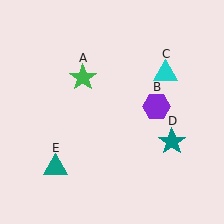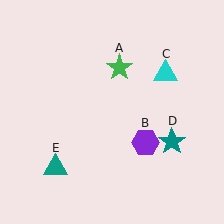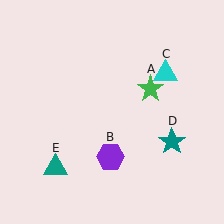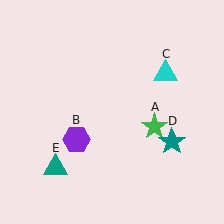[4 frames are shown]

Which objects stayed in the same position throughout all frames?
Cyan triangle (object C) and teal star (object D) and teal triangle (object E) remained stationary.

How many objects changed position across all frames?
2 objects changed position: green star (object A), purple hexagon (object B).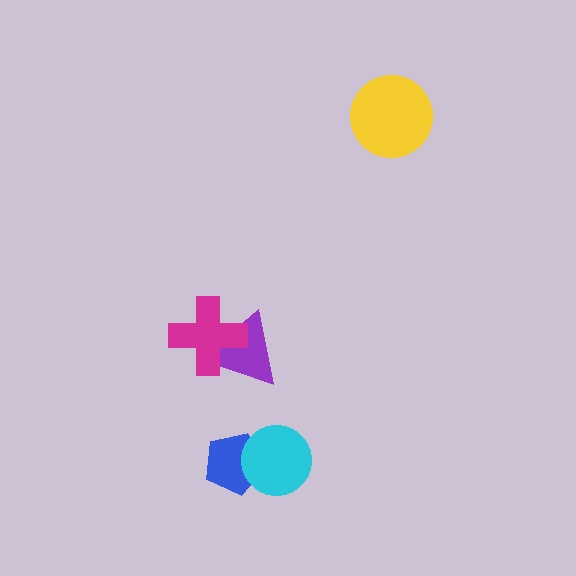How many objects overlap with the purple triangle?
1 object overlaps with the purple triangle.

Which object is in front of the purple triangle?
The magenta cross is in front of the purple triangle.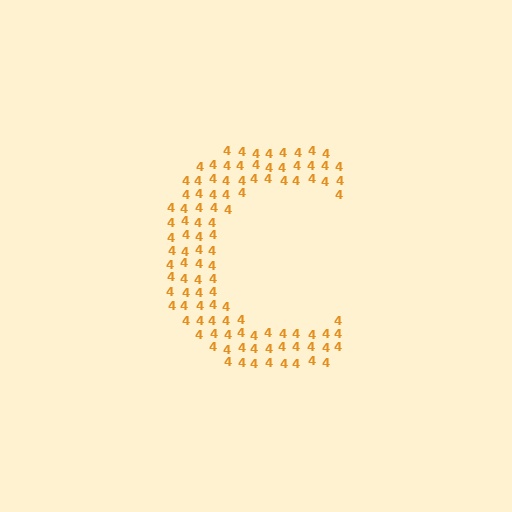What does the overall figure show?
The overall figure shows the letter C.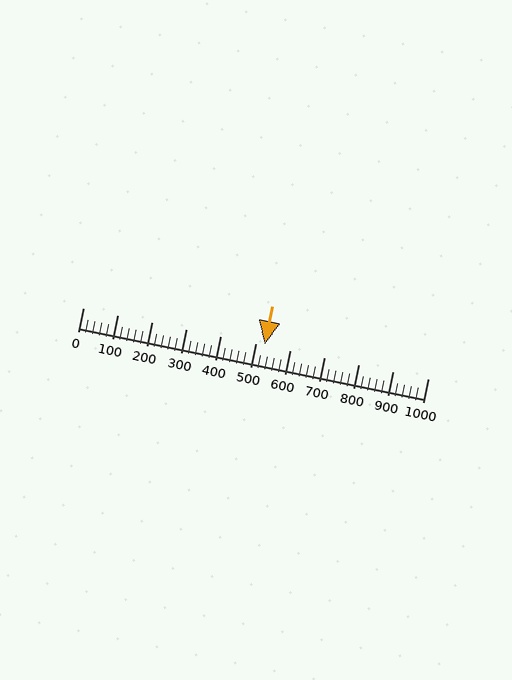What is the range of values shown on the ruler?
The ruler shows values from 0 to 1000.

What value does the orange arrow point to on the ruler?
The orange arrow points to approximately 527.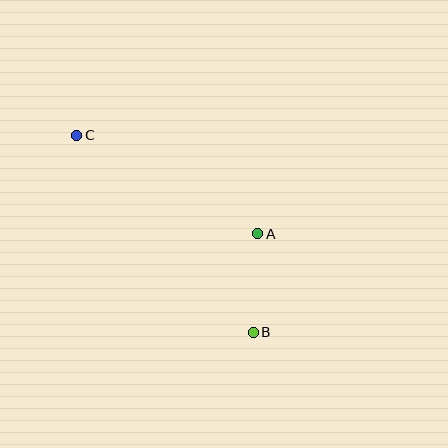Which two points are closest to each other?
Points A and B are closest to each other.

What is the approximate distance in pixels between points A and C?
The distance between A and C is approximately 206 pixels.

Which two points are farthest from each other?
Points B and C are farthest from each other.